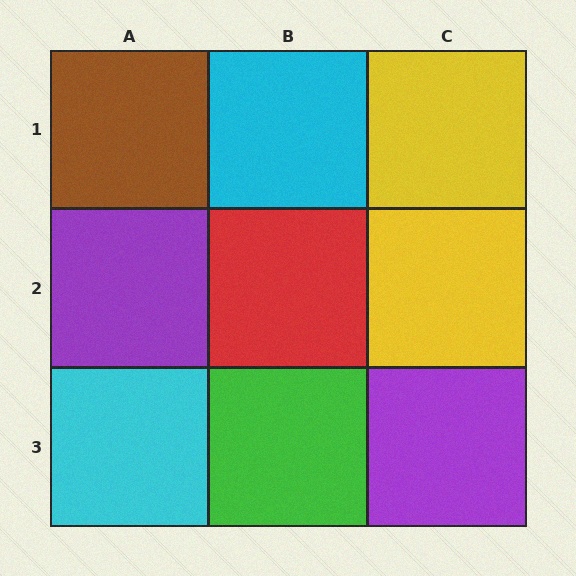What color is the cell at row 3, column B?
Green.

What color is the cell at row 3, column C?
Purple.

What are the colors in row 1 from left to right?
Brown, cyan, yellow.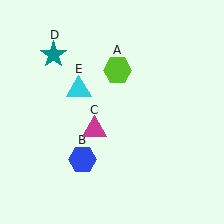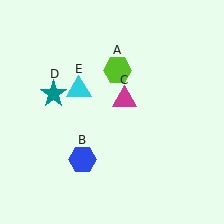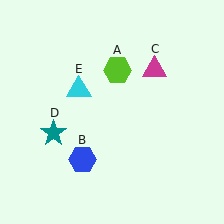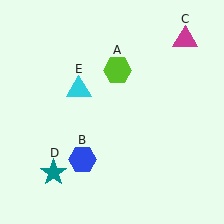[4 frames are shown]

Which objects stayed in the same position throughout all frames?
Lime hexagon (object A) and blue hexagon (object B) and cyan triangle (object E) remained stationary.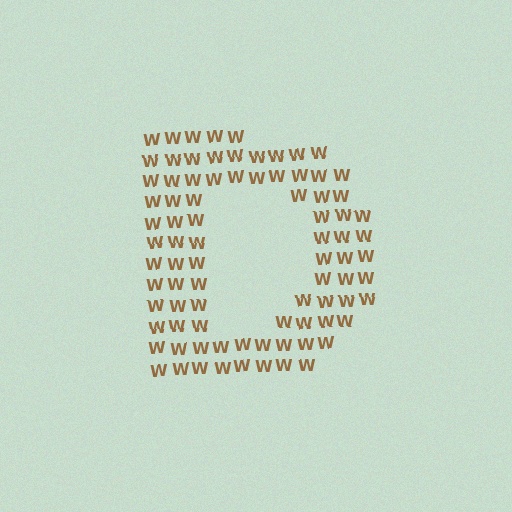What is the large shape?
The large shape is the letter D.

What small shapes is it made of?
It is made of small letter W's.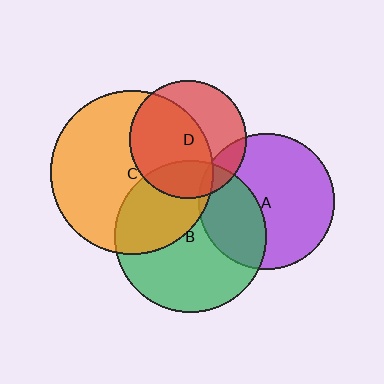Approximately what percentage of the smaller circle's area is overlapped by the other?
Approximately 35%.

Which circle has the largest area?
Circle C (orange).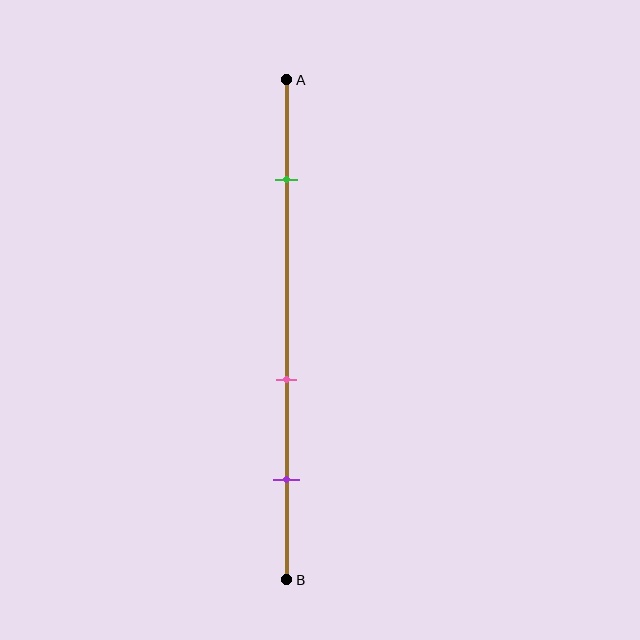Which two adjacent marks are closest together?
The pink and purple marks are the closest adjacent pair.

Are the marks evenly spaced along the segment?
No, the marks are not evenly spaced.